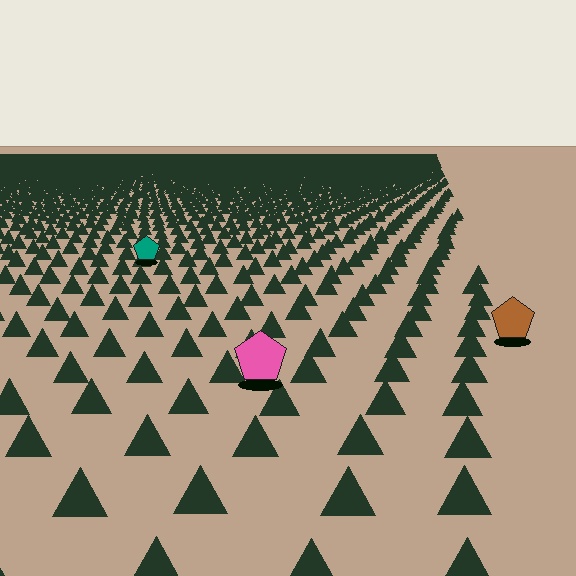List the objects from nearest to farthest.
From nearest to farthest: the pink pentagon, the brown pentagon, the teal pentagon.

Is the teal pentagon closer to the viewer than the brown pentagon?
No. The brown pentagon is closer — you can tell from the texture gradient: the ground texture is coarser near it.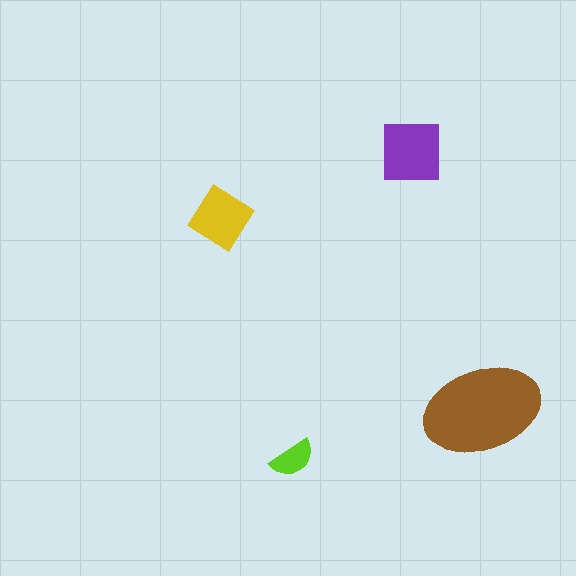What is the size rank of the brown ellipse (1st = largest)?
1st.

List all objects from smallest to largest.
The lime semicircle, the yellow diamond, the purple square, the brown ellipse.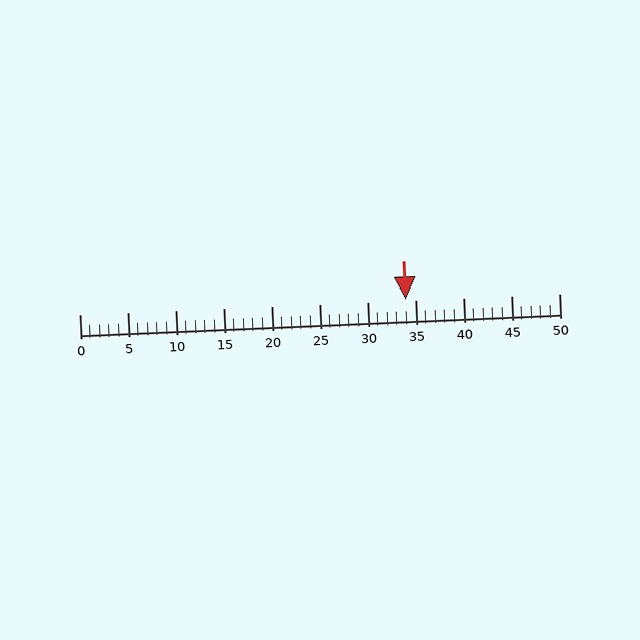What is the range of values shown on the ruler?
The ruler shows values from 0 to 50.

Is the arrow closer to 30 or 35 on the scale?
The arrow is closer to 35.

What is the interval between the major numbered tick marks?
The major tick marks are spaced 5 units apart.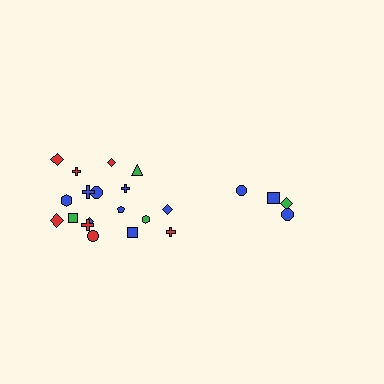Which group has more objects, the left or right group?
The left group.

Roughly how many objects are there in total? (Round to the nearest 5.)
Roughly 20 objects in total.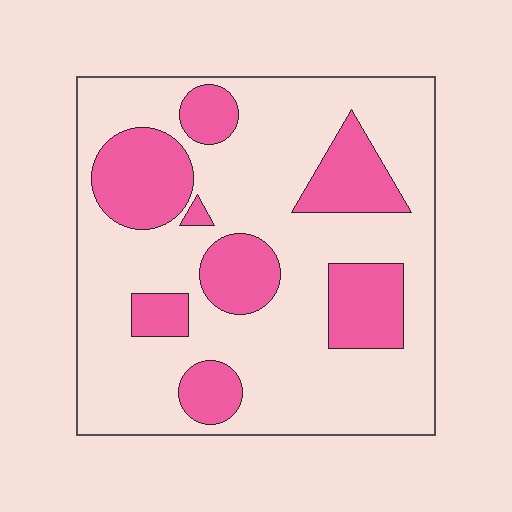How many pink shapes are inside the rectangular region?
8.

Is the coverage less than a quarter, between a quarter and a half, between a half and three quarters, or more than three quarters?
Between a quarter and a half.